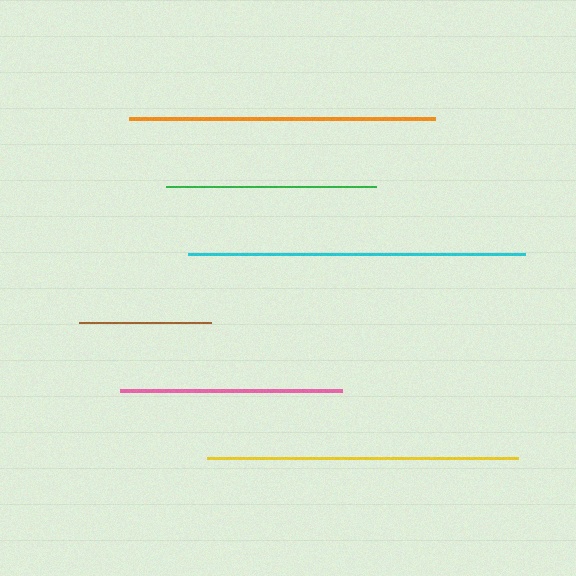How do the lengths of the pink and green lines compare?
The pink and green lines are approximately the same length.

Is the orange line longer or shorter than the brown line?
The orange line is longer than the brown line.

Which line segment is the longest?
The cyan line is the longest at approximately 337 pixels.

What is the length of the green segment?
The green segment is approximately 210 pixels long.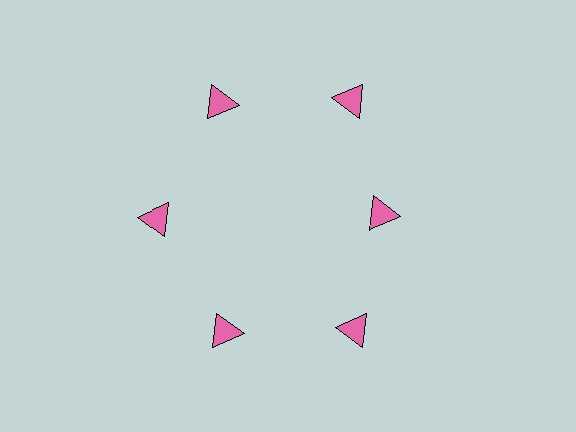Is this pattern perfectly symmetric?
No. The 6 pink triangles are arranged in a ring, but one element near the 3 o'clock position is pulled inward toward the center, breaking the 6-fold rotational symmetry.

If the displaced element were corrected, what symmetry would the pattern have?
It would have 6-fold rotational symmetry — the pattern would map onto itself every 60 degrees.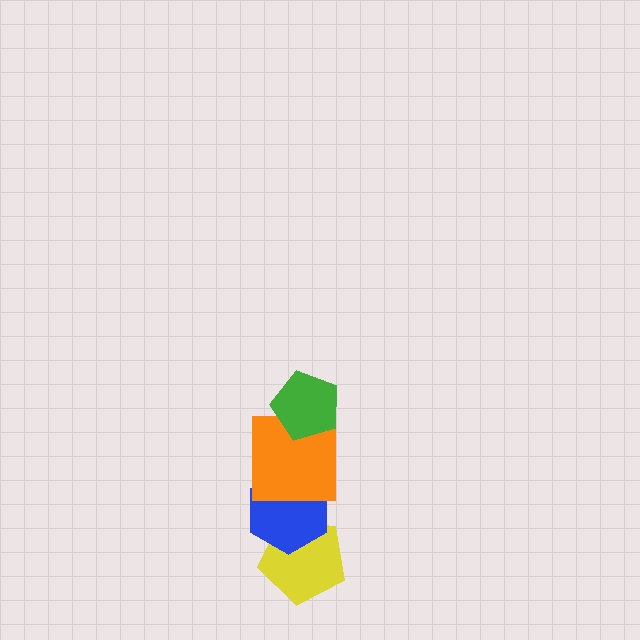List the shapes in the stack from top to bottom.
From top to bottom: the green pentagon, the orange square, the blue hexagon, the yellow pentagon.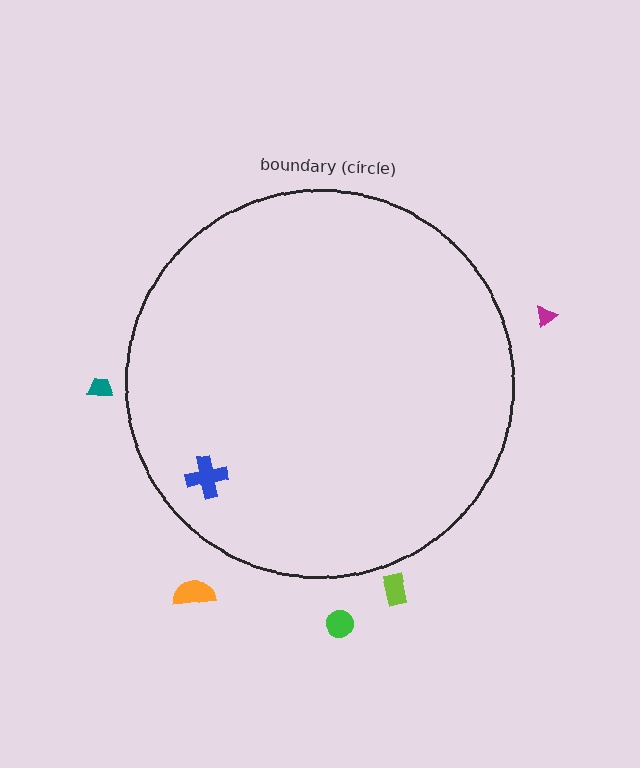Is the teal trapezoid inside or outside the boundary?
Outside.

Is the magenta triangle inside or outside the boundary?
Outside.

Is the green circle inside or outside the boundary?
Outside.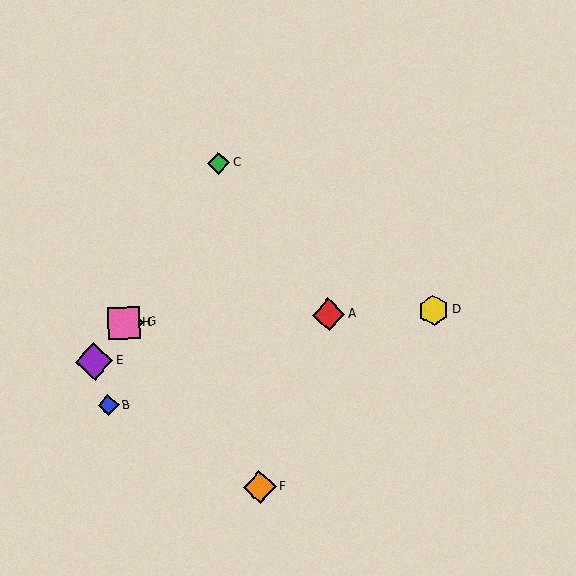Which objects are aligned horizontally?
Objects A, D, G, H are aligned horizontally.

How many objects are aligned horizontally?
4 objects (A, D, G, H) are aligned horizontally.